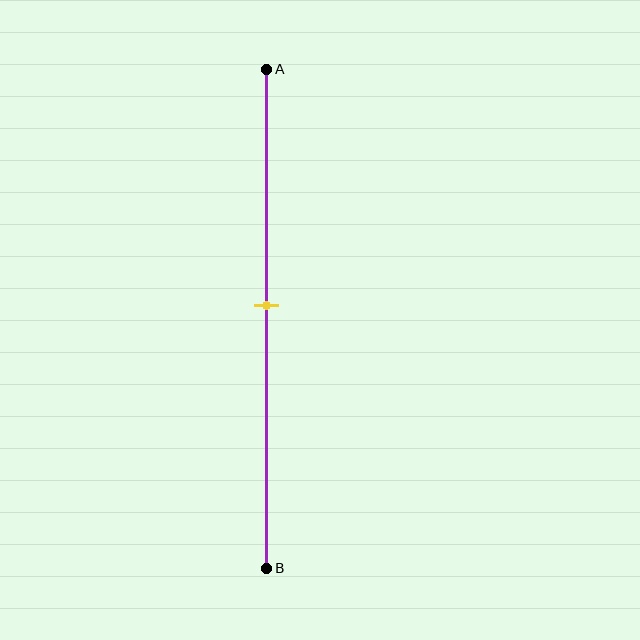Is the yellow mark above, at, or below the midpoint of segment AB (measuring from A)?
The yellow mark is approximately at the midpoint of segment AB.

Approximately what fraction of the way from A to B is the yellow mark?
The yellow mark is approximately 45% of the way from A to B.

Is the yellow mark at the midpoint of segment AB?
Yes, the mark is approximately at the midpoint.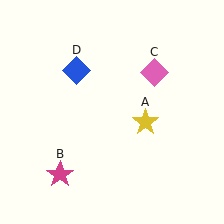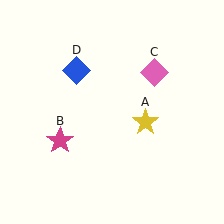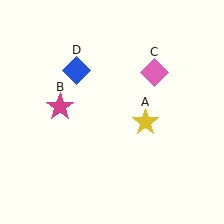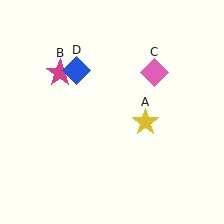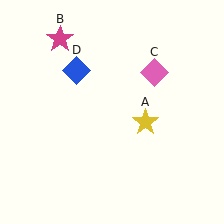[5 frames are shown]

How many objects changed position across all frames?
1 object changed position: magenta star (object B).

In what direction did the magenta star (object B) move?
The magenta star (object B) moved up.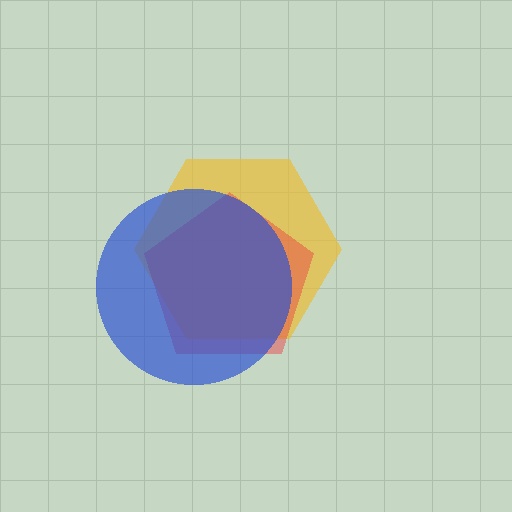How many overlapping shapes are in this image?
There are 3 overlapping shapes in the image.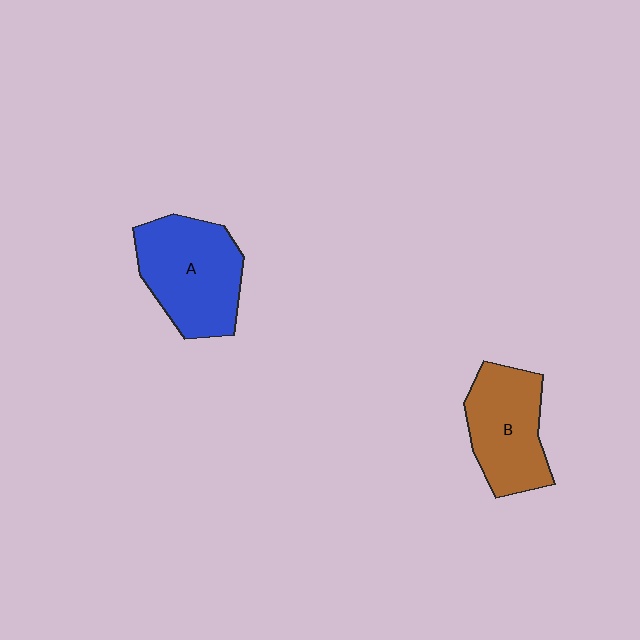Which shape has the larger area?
Shape A (blue).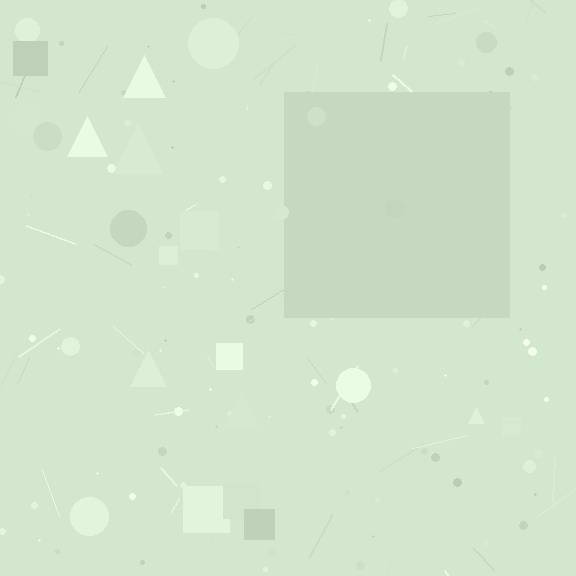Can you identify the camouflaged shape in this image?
The camouflaged shape is a square.